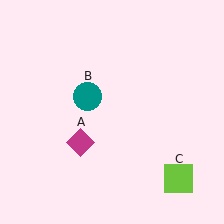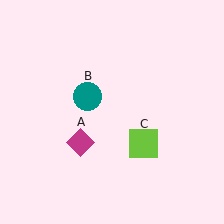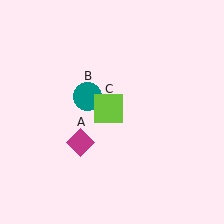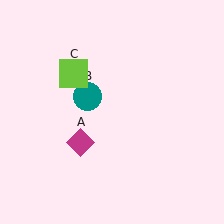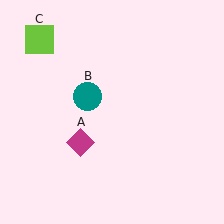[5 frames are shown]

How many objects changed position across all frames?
1 object changed position: lime square (object C).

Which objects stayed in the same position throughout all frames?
Magenta diamond (object A) and teal circle (object B) remained stationary.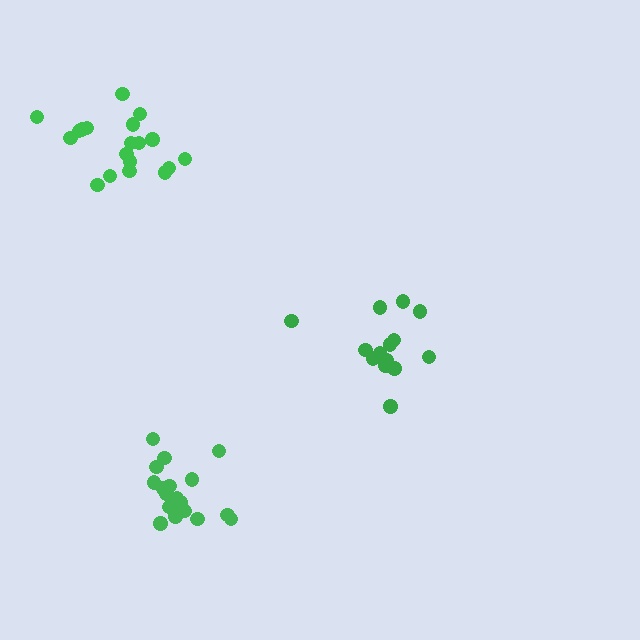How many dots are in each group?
Group 1: 14 dots, Group 2: 20 dots, Group 3: 18 dots (52 total).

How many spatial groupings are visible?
There are 3 spatial groupings.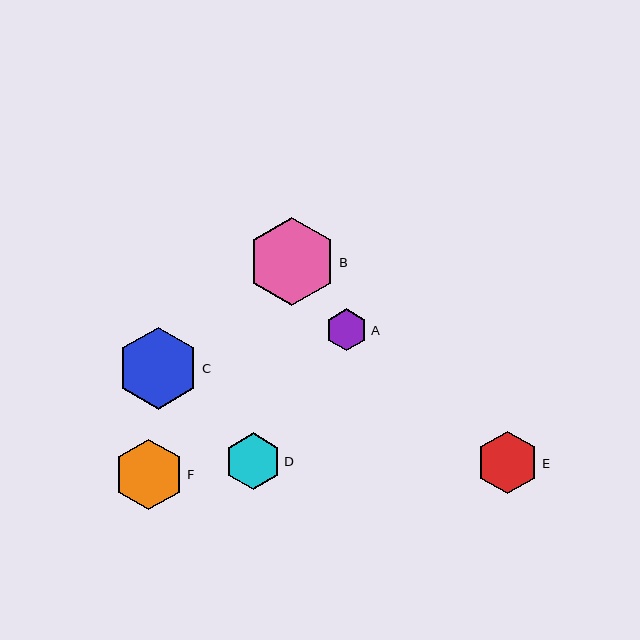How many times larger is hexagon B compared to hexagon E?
Hexagon B is approximately 1.4 times the size of hexagon E.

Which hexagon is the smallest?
Hexagon A is the smallest with a size of approximately 42 pixels.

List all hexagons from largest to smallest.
From largest to smallest: B, C, F, E, D, A.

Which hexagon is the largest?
Hexagon B is the largest with a size of approximately 88 pixels.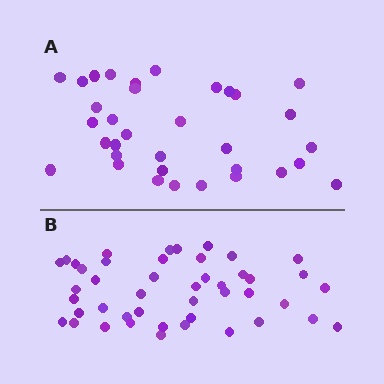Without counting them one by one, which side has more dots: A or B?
Region B (the bottom region) has more dots.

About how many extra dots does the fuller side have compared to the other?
Region B has roughly 12 or so more dots than region A.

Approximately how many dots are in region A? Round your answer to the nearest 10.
About 30 dots. (The exact count is 34, which rounds to 30.)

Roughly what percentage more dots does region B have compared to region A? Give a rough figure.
About 30% more.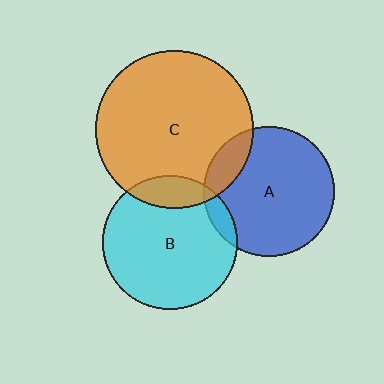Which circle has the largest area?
Circle C (orange).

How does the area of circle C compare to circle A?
Approximately 1.5 times.